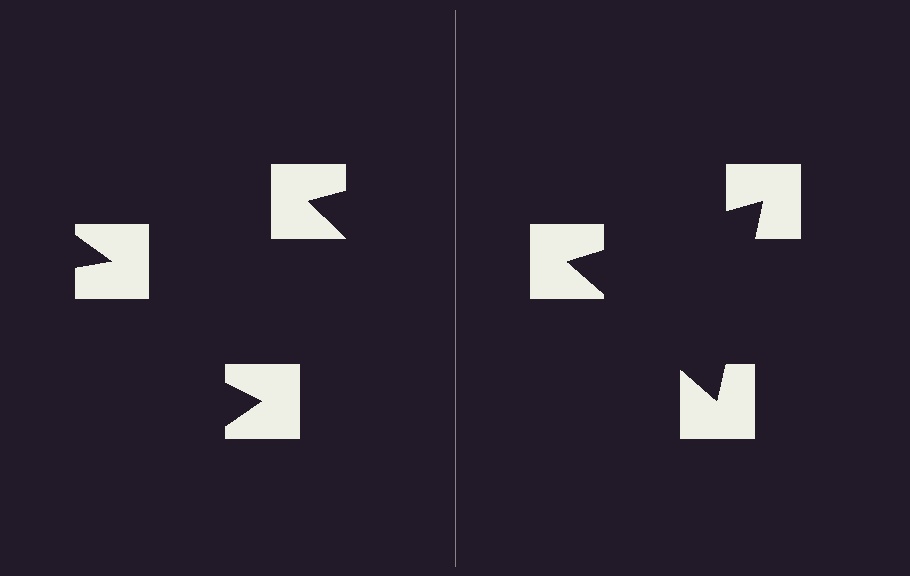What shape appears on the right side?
An illusory triangle.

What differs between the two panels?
The notched squares are positioned identically on both sides; only the wedge orientations differ. On the right they align to a triangle; on the left they are misaligned.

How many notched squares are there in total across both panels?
6 — 3 on each side.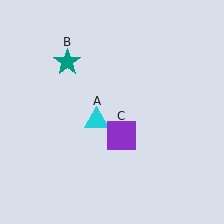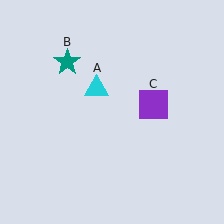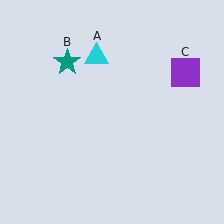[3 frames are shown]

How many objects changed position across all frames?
2 objects changed position: cyan triangle (object A), purple square (object C).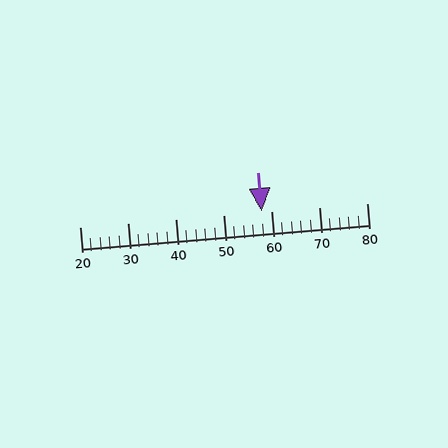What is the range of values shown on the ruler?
The ruler shows values from 20 to 80.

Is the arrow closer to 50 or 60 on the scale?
The arrow is closer to 60.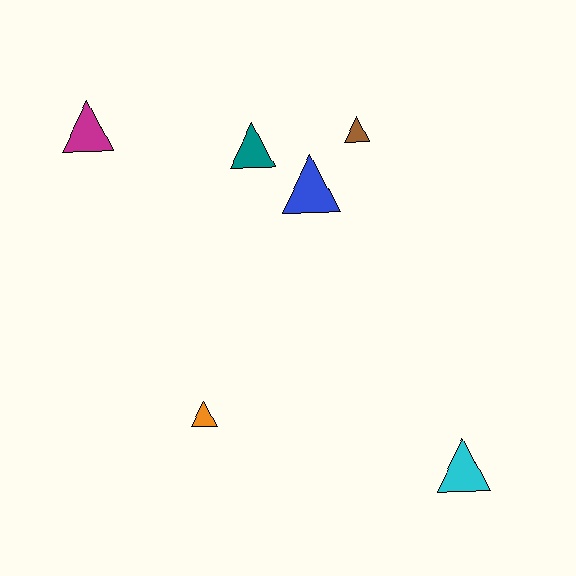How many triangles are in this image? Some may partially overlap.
There are 6 triangles.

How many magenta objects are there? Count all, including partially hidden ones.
There is 1 magenta object.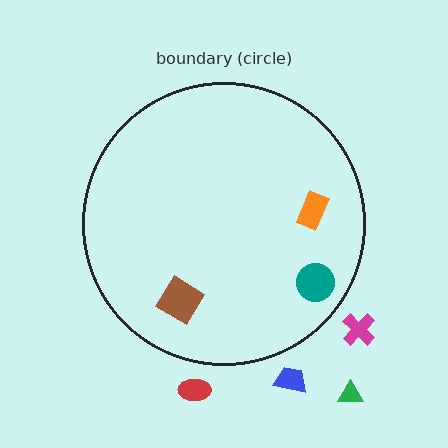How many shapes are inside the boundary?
3 inside, 4 outside.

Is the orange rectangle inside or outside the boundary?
Inside.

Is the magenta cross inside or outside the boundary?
Outside.